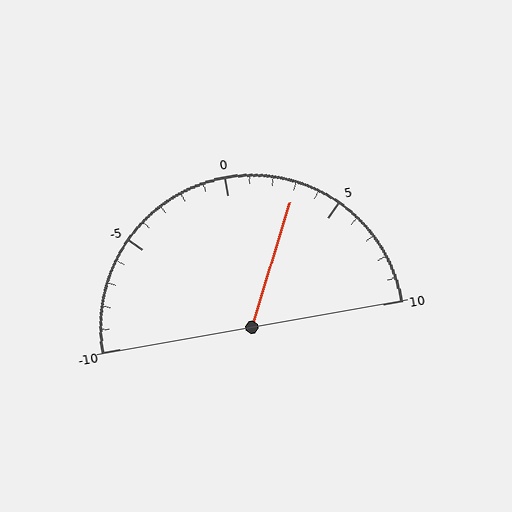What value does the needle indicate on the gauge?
The needle indicates approximately 3.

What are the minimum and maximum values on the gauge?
The gauge ranges from -10 to 10.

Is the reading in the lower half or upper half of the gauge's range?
The reading is in the upper half of the range (-10 to 10).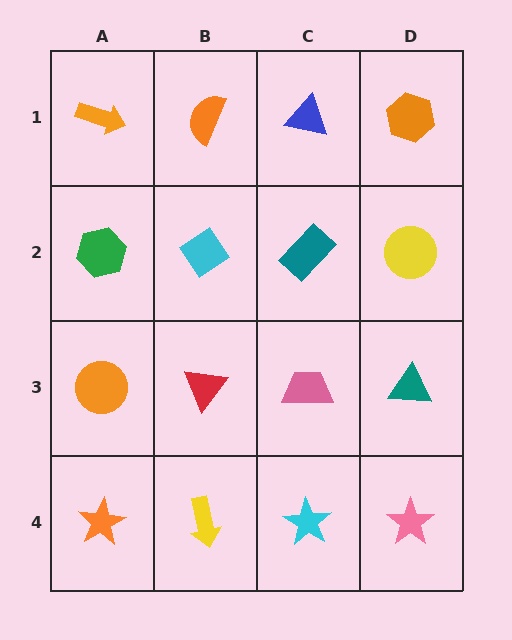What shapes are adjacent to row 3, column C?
A teal rectangle (row 2, column C), a cyan star (row 4, column C), a red triangle (row 3, column B), a teal triangle (row 3, column D).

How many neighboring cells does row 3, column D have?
3.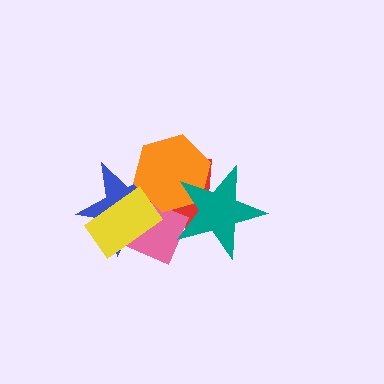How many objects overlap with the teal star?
3 objects overlap with the teal star.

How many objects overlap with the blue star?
4 objects overlap with the blue star.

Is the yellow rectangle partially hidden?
No, no other shape covers it.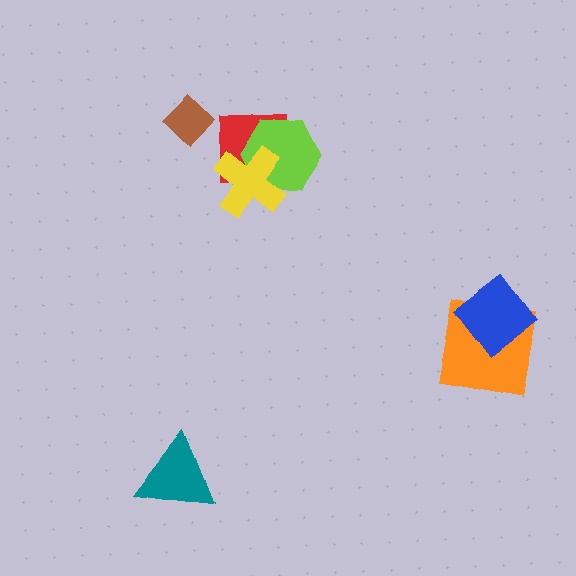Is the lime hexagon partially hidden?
Yes, it is partially covered by another shape.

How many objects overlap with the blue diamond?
1 object overlaps with the blue diamond.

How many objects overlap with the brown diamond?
0 objects overlap with the brown diamond.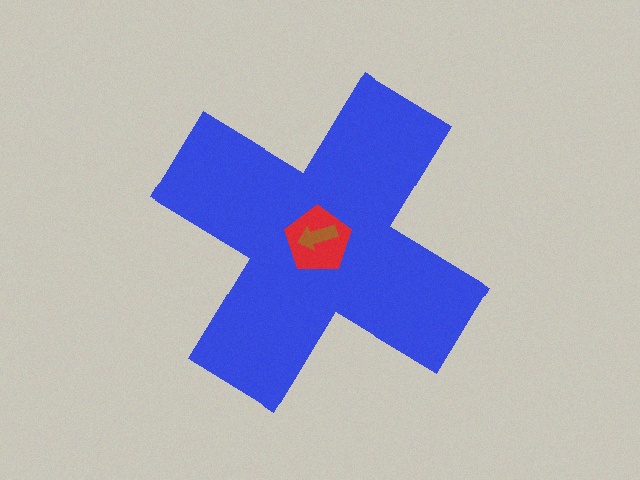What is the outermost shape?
The blue cross.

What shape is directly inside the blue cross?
The red pentagon.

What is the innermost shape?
The brown arrow.